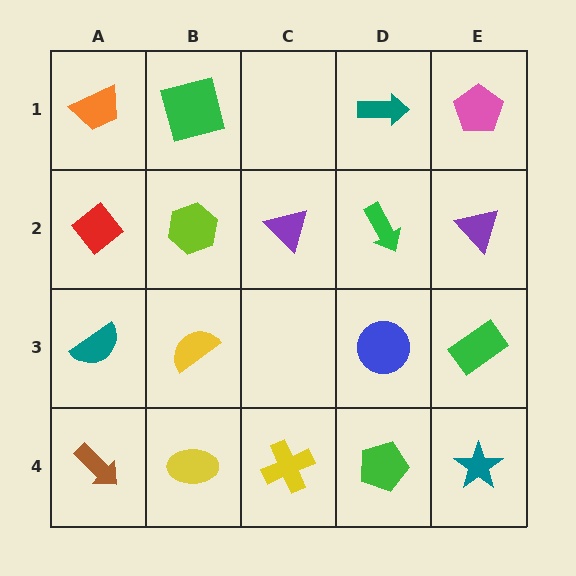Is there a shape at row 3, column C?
No, that cell is empty.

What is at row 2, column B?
A lime hexagon.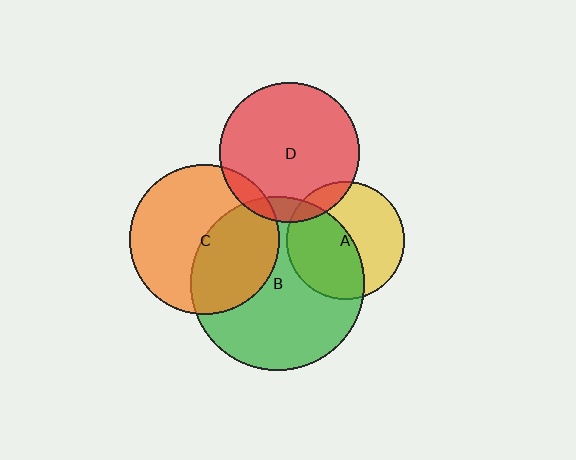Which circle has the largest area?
Circle B (green).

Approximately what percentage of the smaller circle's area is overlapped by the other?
Approximately 10%.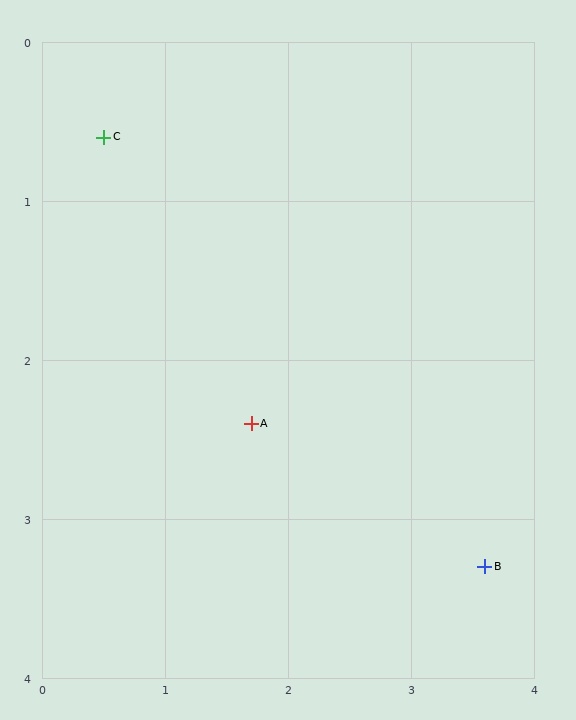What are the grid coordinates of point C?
Point C is at approximately (0.5, 0.6).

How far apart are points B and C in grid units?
Points B and C are about 4.1 grid units apart.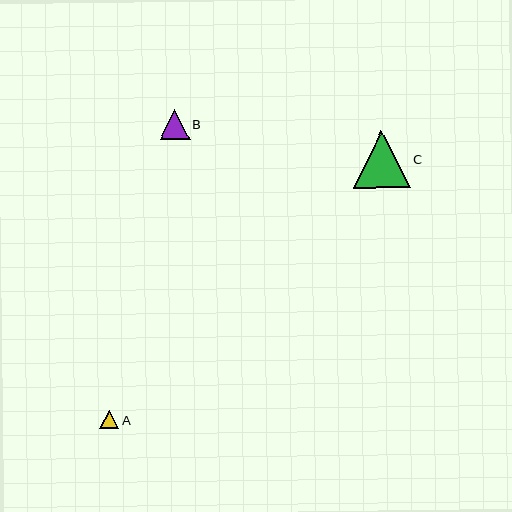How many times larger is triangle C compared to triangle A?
Triangle C is approximately 3.1 times the size of triangle A.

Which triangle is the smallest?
Triangle A is the smallest with a size of approximately 19 pixels.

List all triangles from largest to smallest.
From largest to smallest: C, B, A.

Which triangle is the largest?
Triangle C is the largest with a size of approximately 57 pixels.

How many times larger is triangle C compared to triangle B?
Triangle C is approximately 1.9 times the size of triangle B.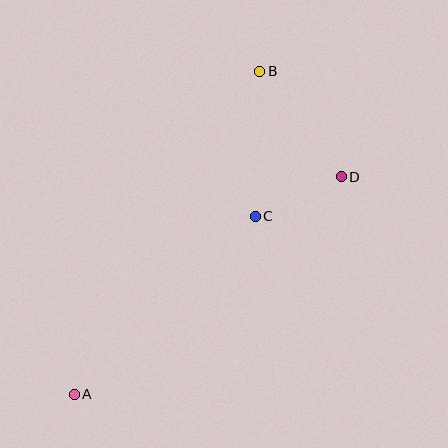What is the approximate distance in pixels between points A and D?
The distance between A and D is approximately 344 pixels.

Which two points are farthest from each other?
Points A and B are farthest from each other.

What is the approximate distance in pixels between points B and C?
The distance between B and C is approximately 145 pixels.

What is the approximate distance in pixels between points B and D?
The distance between B and D is approximately 133 pixels.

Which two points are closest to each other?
Points C and D are closest to each other.